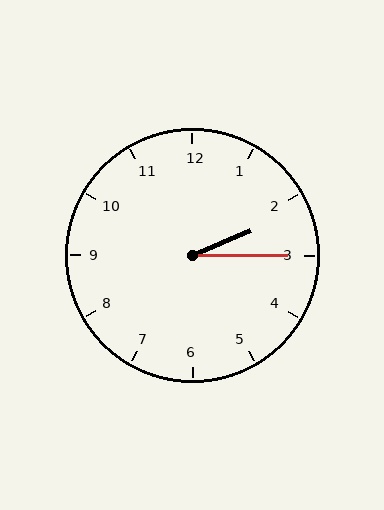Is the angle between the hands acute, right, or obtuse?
It is acute.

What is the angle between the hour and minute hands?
Approximately 22 degrees.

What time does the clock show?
2:15.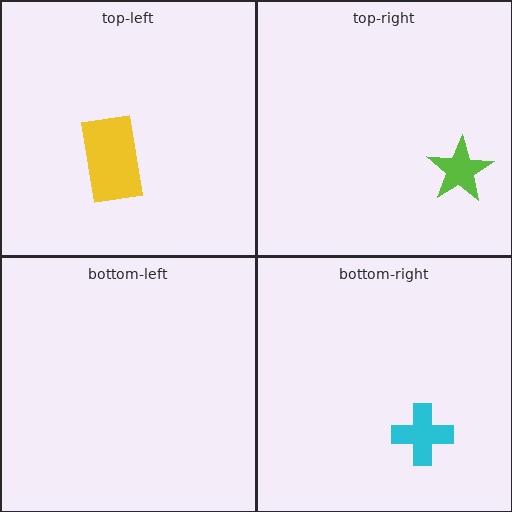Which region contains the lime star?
The top-right region.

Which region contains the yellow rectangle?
The top-left region.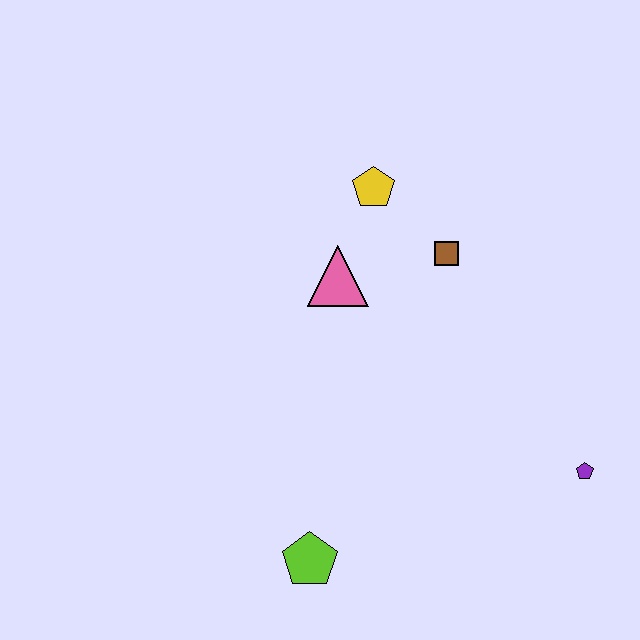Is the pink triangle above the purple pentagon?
Yes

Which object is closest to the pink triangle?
The yellow pentagon is closest to the pink triangle.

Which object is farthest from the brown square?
The lime pentagon is farthest from the brown square.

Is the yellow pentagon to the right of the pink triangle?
Yes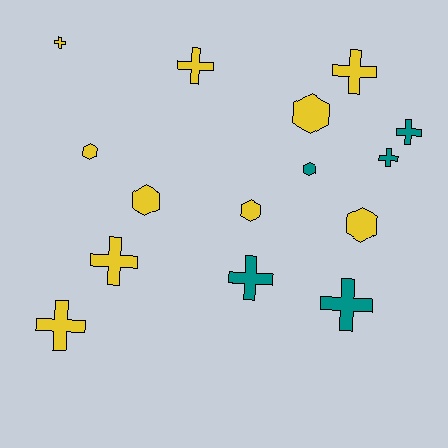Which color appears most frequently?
Yellow, with 10 objects.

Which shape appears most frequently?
Cross, with 9 objects.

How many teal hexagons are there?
There is 1 teal hexagon.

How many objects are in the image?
There are 15 objects.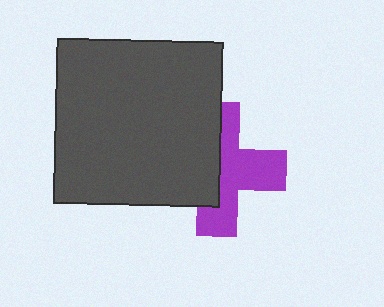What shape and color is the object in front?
The object in front is a dark gray square.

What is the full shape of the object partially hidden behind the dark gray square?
The partially hidden object is a purple cross.